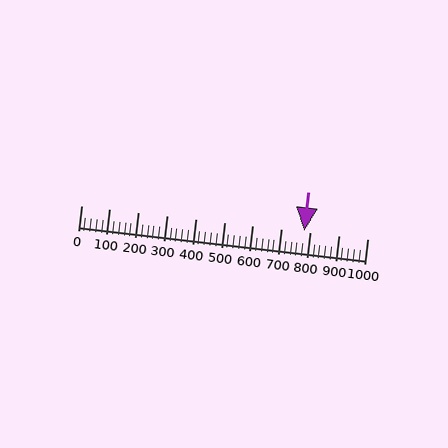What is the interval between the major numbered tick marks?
The major tick marks are spaced 100 units apart.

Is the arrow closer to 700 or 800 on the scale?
The arrow is closer to 800.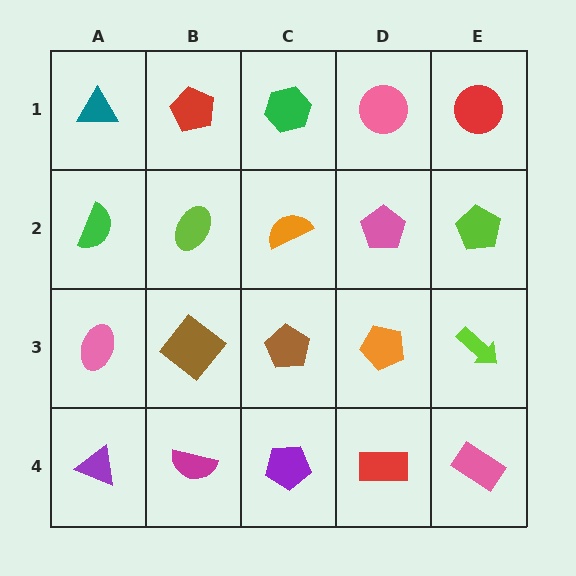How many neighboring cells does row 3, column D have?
4.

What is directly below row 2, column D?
An orange pentagon.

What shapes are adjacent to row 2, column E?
A red circle (row 1, column E), a lime arrow (row 3, column E), a pink pentagon (row 2, column D).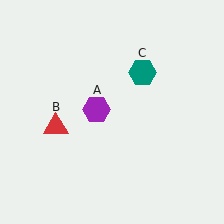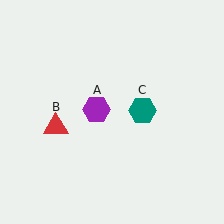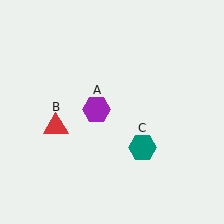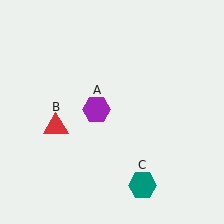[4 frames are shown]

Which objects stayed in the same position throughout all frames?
Purple hexagon (object A) and red triangle (object B) remained stationary.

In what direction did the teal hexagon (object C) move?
The teal hexagon (object C) moved down.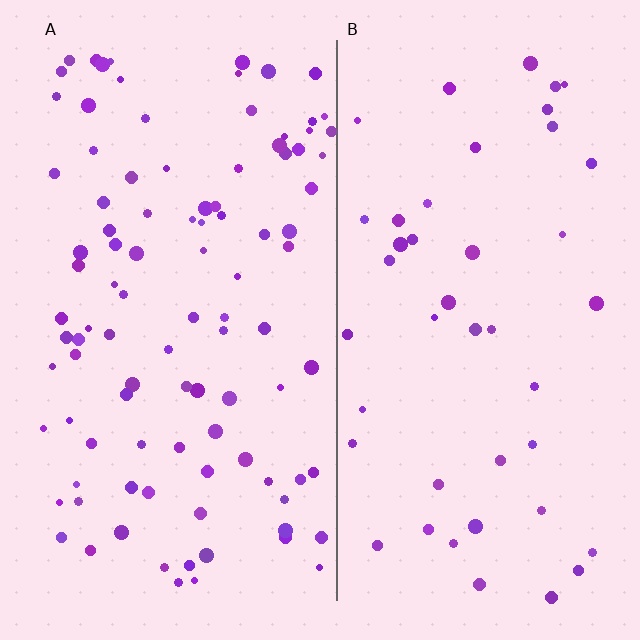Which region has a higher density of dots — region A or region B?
A (the left).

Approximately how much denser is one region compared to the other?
Approximately 2.3× — region A over region B.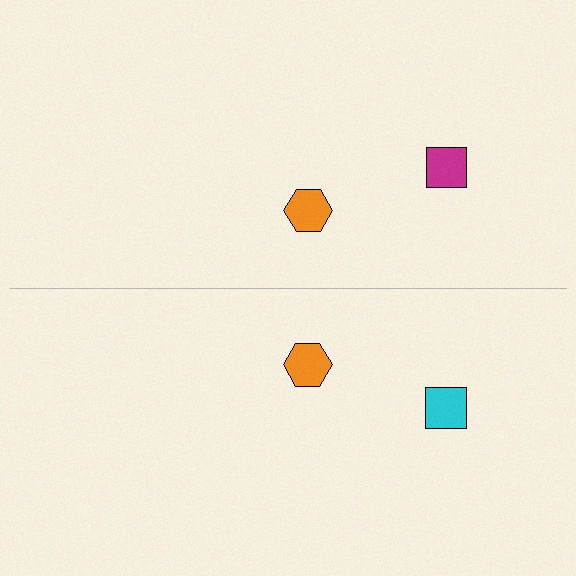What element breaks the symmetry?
The cyan square on the bottom side breaks the symmetry — its mirror counterpart is magenta.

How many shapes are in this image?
There are 4 shapes in this image.